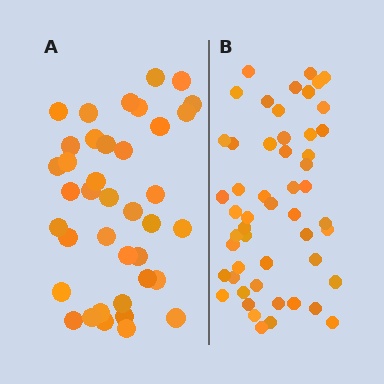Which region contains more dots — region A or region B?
Region B (the right region) has more dots.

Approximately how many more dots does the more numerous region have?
Region B has approximately 15 more dots than region A.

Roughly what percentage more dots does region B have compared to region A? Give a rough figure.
About 35% more.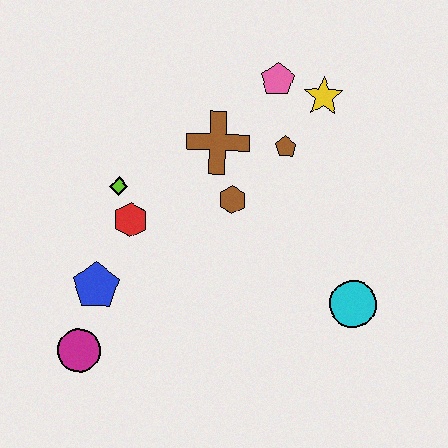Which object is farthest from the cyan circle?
The magenta circle is farthest from the cyan circle.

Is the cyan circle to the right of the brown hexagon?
Yes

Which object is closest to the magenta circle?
The blue pentagon is closest to the magenta circle.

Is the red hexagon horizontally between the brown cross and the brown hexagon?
No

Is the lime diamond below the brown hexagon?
No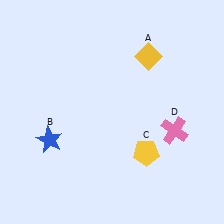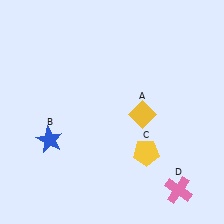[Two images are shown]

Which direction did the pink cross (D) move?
The pink cross (D) moved down.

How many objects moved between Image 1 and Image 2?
2 objects moved between the two images.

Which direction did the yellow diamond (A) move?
The yellow diamond (A) moved down.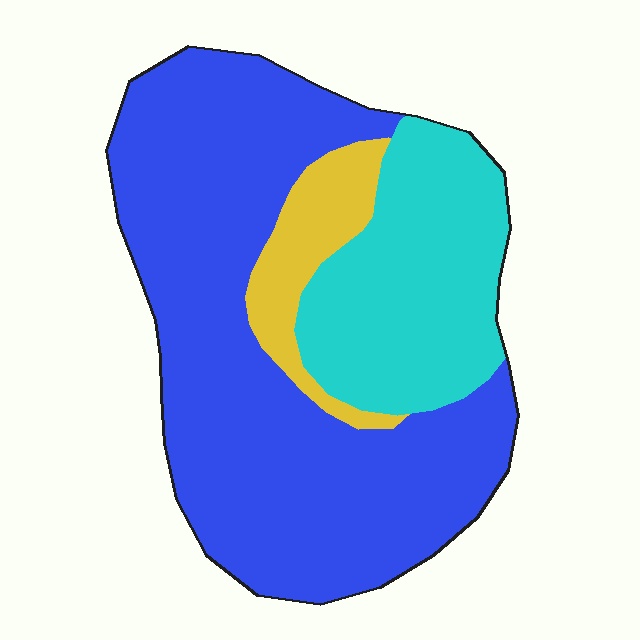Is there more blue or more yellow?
Blue.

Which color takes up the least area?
Yellow, at roughly 10%.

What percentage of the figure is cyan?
Cyan covers 26% of the figure.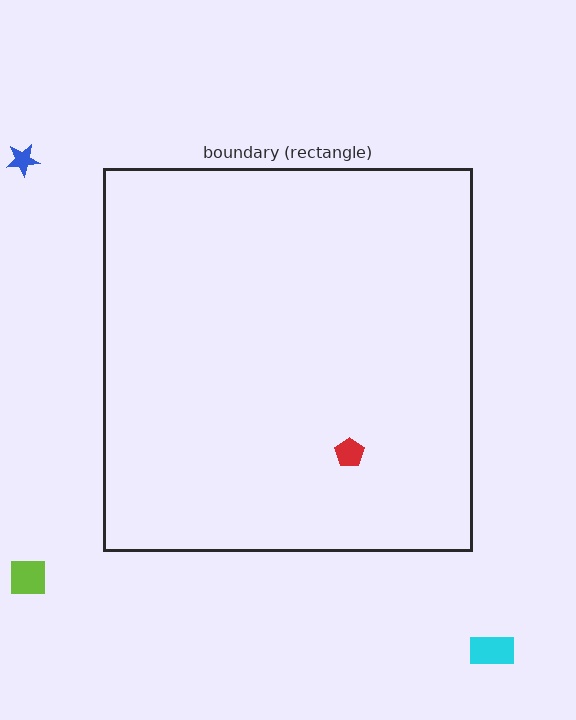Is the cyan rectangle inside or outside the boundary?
Outside.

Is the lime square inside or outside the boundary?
Outside.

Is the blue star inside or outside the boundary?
Outside.